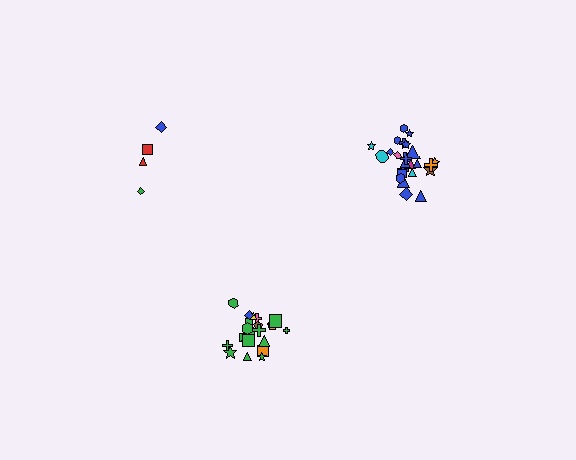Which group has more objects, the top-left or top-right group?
The top-right group.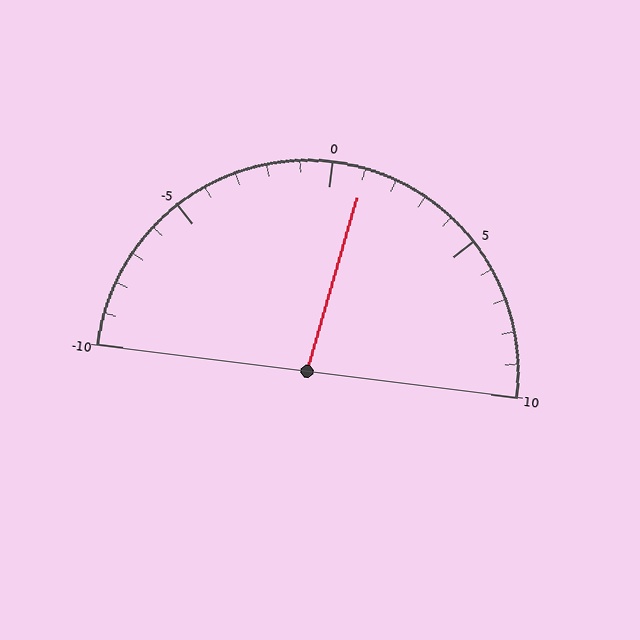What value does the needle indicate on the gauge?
The needle indicates approximately 1.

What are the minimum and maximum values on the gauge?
The gauge ranges from -10 to 10.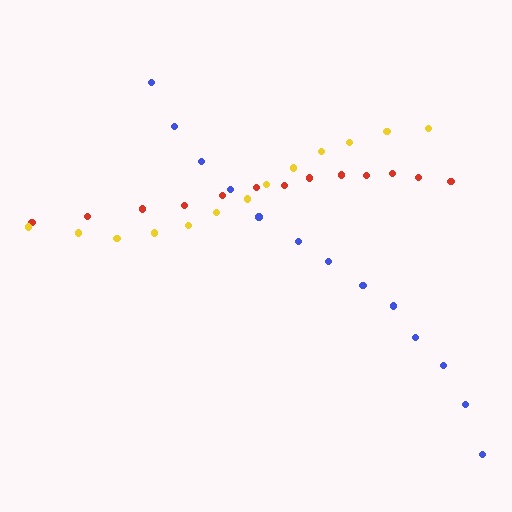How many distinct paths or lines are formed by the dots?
There are 3 distinct paths.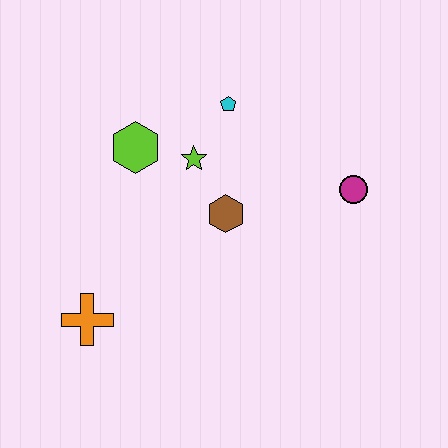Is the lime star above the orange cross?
Yes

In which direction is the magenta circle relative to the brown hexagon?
The magenta circle is to the right of the brown hexagon.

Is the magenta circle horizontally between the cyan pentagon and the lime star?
No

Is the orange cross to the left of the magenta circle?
Yes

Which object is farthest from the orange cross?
The magenta circle is farthest from the orange cross.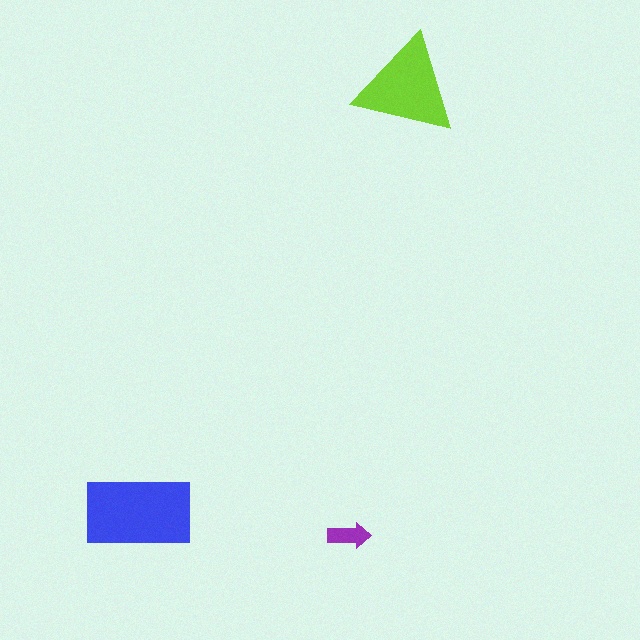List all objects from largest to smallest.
The blue rectangle, the lime triangle, the purple arrow.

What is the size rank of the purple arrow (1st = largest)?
3rd.